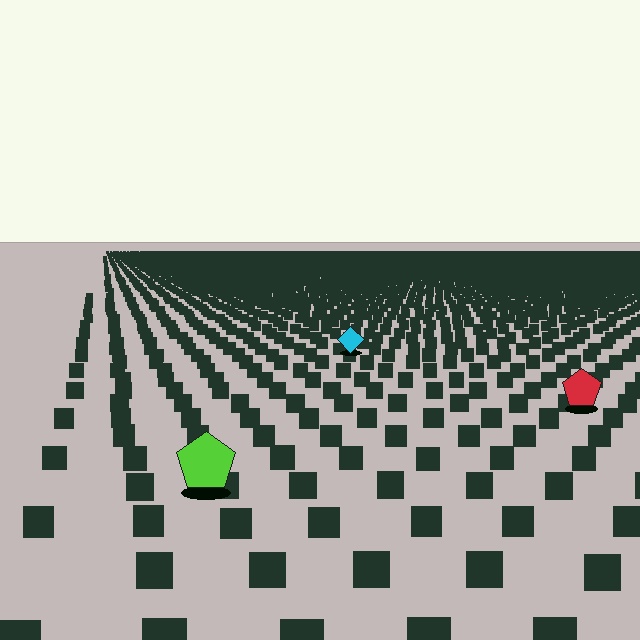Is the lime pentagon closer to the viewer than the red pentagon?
Yes. The lime pentagon is closer — you can tell from the texture gradient: the ground texture is coarser near it.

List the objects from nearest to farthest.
From nearest to farthest: the lime pentagon, the red pentagon, the cyan diamond.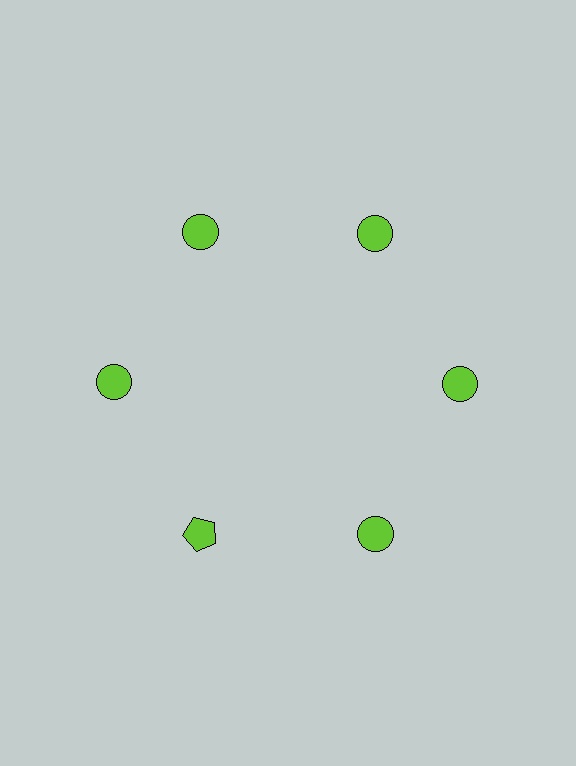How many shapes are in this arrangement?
There are 6 shapes arranged in a ring pattern.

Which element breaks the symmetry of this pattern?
The lime pentagon at roughly the 7 o'clock position breaks the symmetry. All other shapes are lime circles.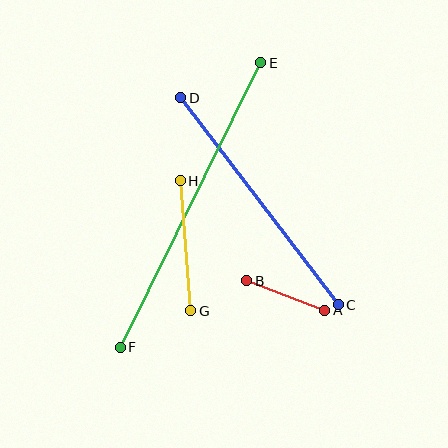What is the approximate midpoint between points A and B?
The midpoint is at approximately (286, 296) pixels.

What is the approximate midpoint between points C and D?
The midpoint is at approximately (259, 201) pixels.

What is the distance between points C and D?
The distance is approximately 260 pixels.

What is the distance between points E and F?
The distance is approximately 317 pixels.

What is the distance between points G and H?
The distance is approximately 130 pixels.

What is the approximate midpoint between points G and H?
The midpoint is at approximately (185, 246) pixels.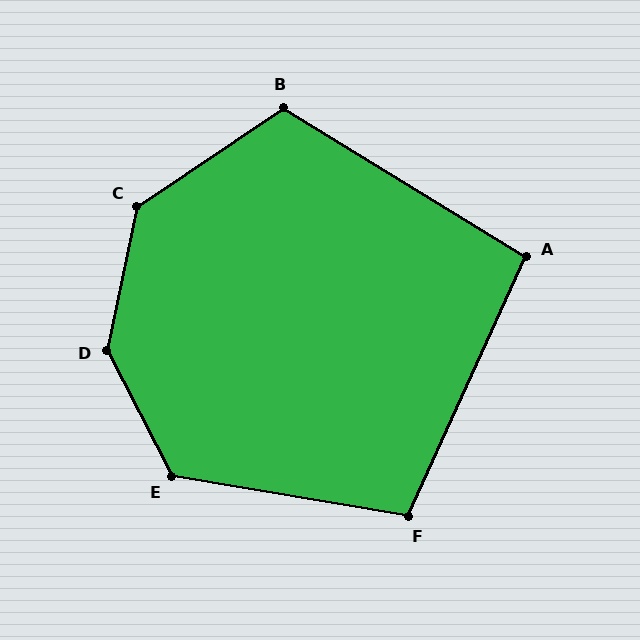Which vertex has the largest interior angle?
D, at approximately 141 degrees.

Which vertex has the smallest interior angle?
A, at approximately 97 degrees.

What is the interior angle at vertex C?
Approximately 136 degrees (obtuse).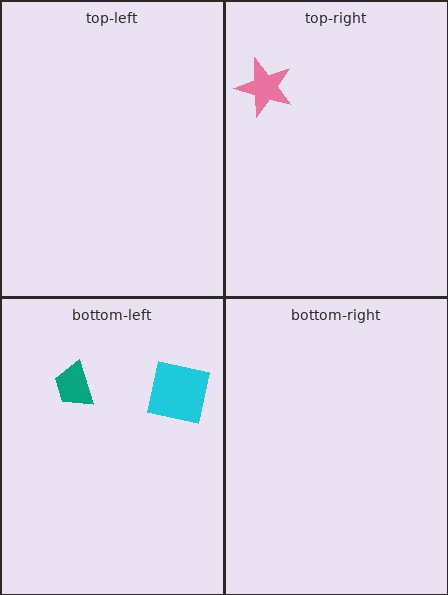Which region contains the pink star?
The top-right region.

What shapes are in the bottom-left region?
The teal trapezoid, the cyan square.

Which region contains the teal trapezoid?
The bottom-left region.